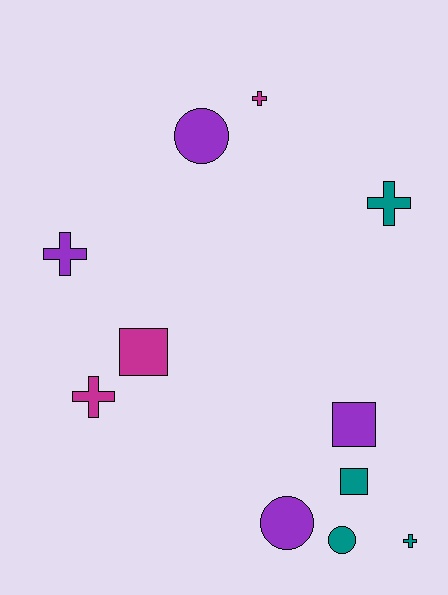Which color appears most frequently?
Teal, with 4 objects.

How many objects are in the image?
There are 11 objects.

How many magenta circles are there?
There are no magenta circles.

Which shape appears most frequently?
Cross, with 5 objects.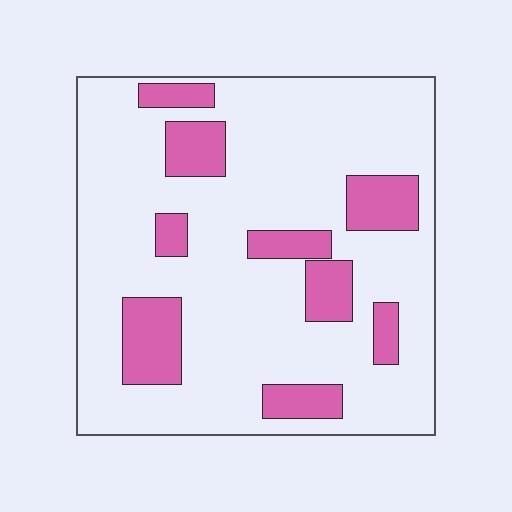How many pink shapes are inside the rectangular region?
9.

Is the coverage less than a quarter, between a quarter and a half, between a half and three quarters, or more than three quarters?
Less than a quarter.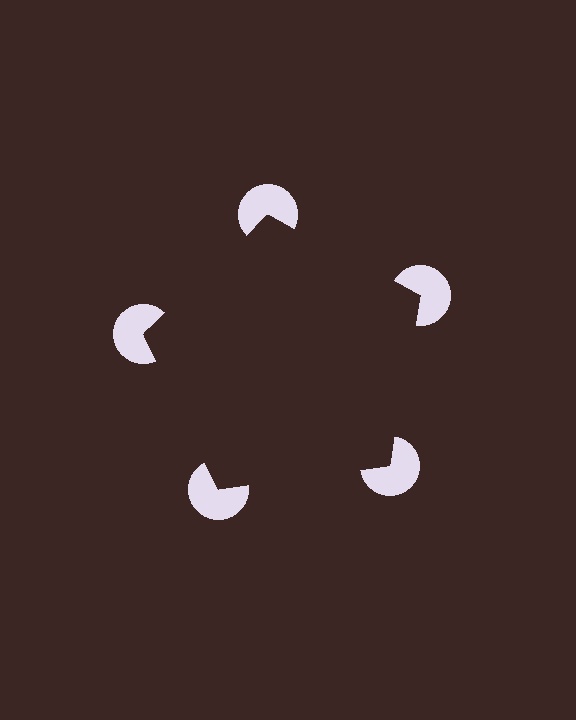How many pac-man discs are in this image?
There are 5 — one at each vertex of the illusory pentagon.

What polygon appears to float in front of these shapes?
An illusory pentagon — its edges are inferred from the aligned wedge cuts in the pac-man discs, not physically drawn.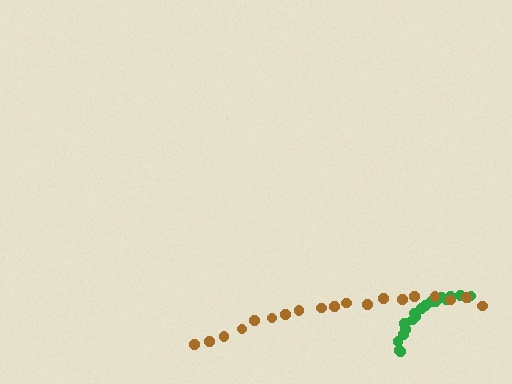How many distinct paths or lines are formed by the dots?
There are 2 distinct paths.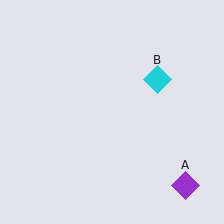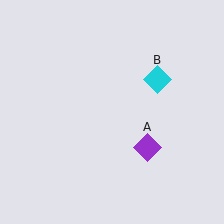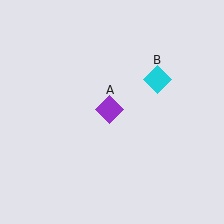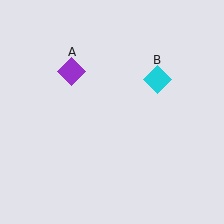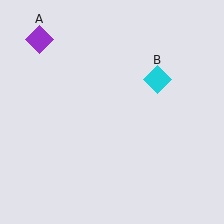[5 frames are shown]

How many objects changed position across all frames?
1 object changed position: purple diamond (object A).